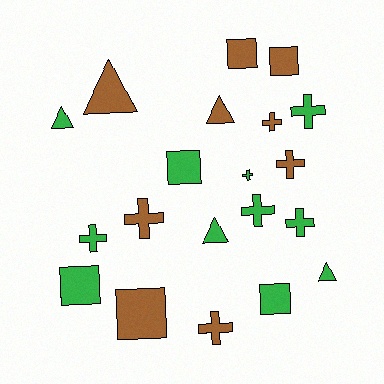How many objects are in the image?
There are 20 objects.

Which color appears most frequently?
Green, with 11 objects.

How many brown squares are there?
There are 3 brown squares.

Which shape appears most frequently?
Cross, with 9 objects.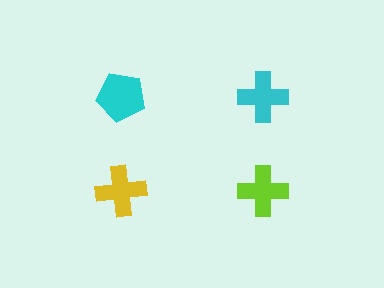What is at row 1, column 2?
A cyan cross.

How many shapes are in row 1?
2 shapes.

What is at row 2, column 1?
A yellow cross.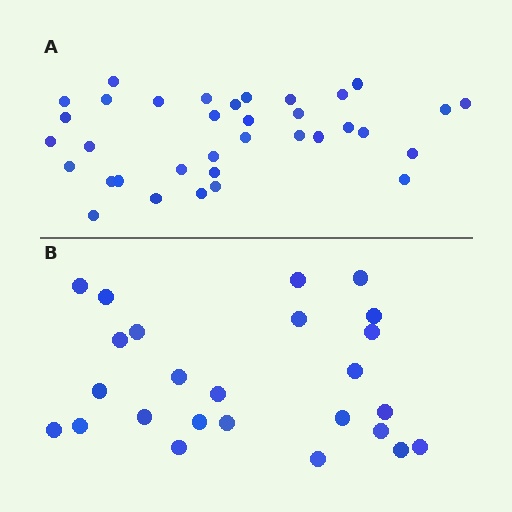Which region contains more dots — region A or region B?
Region A (the top region) has more dots.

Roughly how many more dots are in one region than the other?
Region A has roughly 10 or so more dots than region B.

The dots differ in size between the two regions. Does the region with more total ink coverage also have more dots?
No. Region B has more total ink coverage because its dots are larger, but region A actually contains more individual dots. Total area can be misleading — the number of items is what matters here.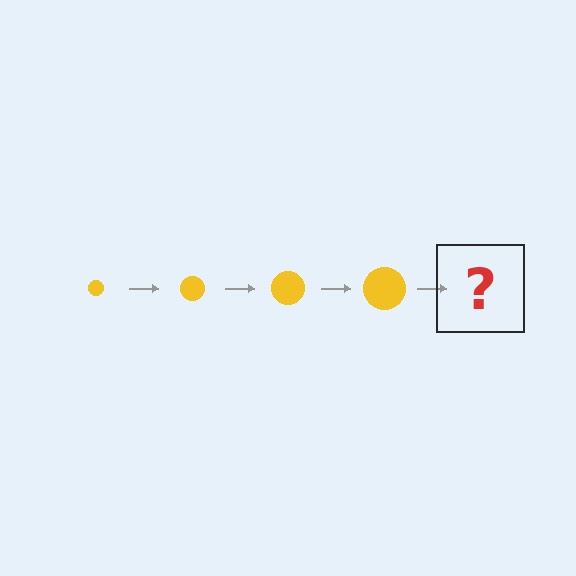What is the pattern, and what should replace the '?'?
The pattern is that the circle gets progressively larger each step. The '?' should be a yellow circle, larger than the previous one.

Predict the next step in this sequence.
The next step is a yellow circle, larger than the previous one.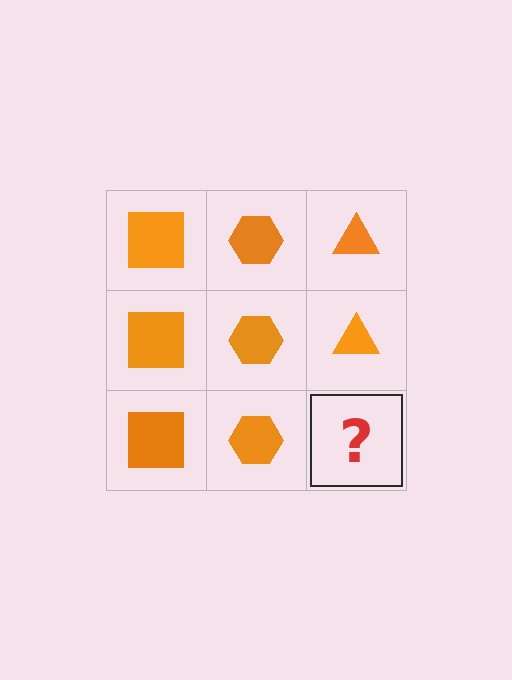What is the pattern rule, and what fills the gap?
The rule is that each column has a consistent shape. The gap should be filled with an orange triangle.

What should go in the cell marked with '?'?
The missing cell should contain an orange triangle.